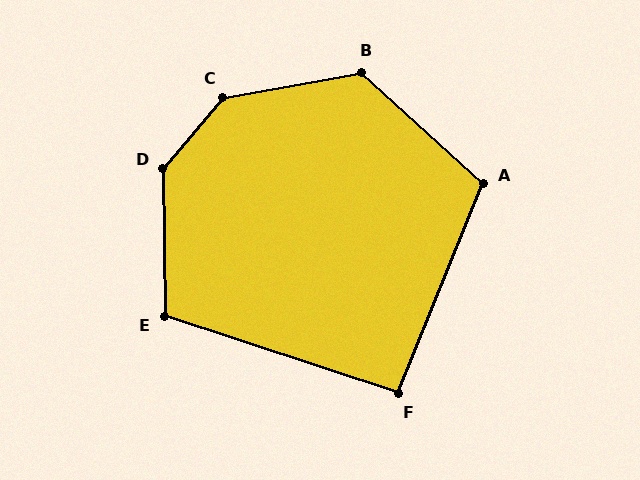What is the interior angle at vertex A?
Approximately 110 degrees (obtuse).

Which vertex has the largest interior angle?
C, at approximately 140 degrees.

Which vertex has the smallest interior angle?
F, at approximately 93 degrees.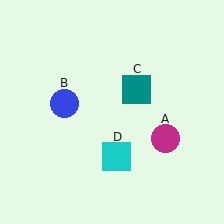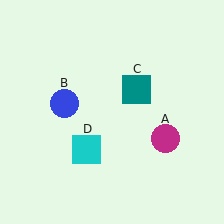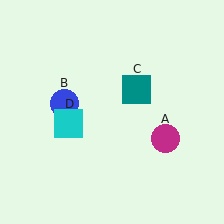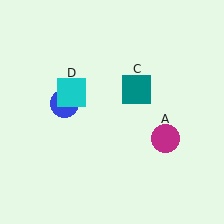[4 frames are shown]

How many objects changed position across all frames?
1 object changed position: cyan square (object D).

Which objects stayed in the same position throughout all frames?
Magenta circle (object A) and blue circle (object B) and teal square (object C) remained stationary.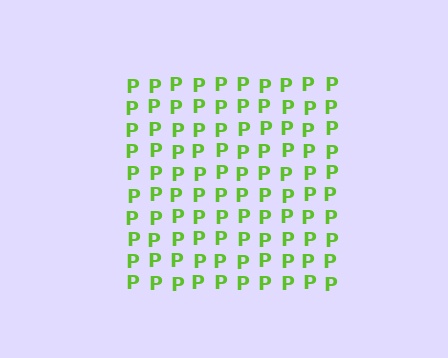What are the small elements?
The small elements are letter P's.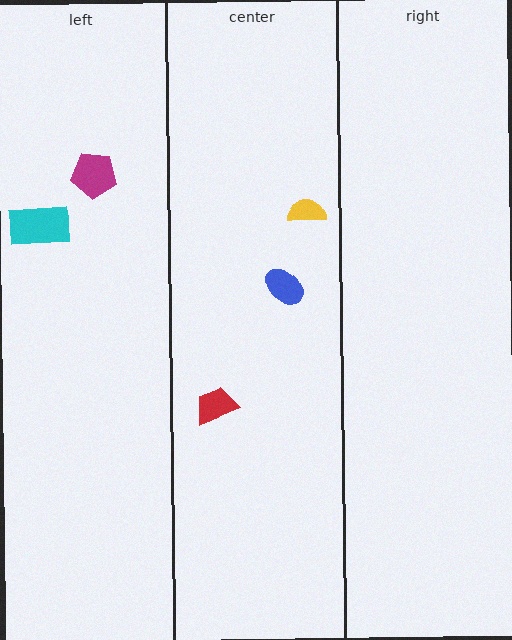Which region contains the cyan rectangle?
The left region.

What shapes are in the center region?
The yellow semicircle, the blue ellipse, the red trapezoid.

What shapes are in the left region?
The magenta pentagon, the cyan rectangle.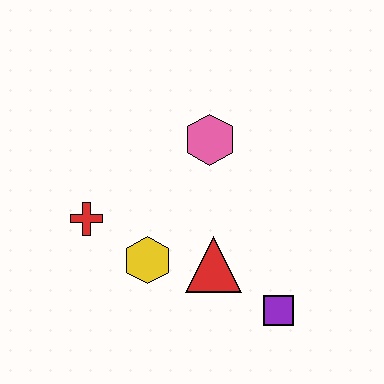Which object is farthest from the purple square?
The red cross is farthest from the purple square.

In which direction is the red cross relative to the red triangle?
The red cross is to the left of the red triangle.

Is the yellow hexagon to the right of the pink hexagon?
No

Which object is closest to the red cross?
The yellow hexagon is closest to the red cross.